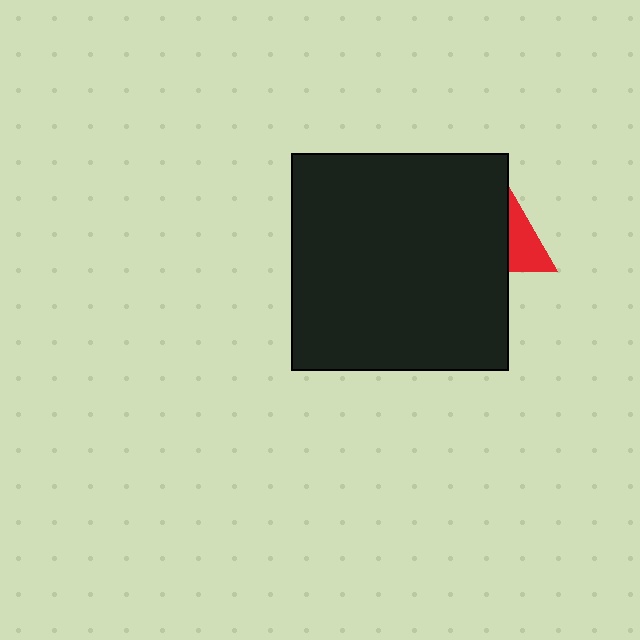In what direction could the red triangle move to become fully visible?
The red triangle could move right. That would shift it out from behind the black square entirely.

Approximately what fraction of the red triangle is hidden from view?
Roughly 66% of the red triangle is hidden behind the black square.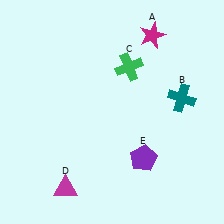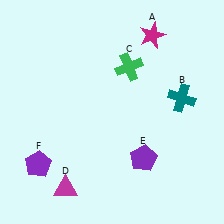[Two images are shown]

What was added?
A purple pentagon (F) was added in Image 2.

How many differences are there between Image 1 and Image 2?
There is 1 difference between the two images.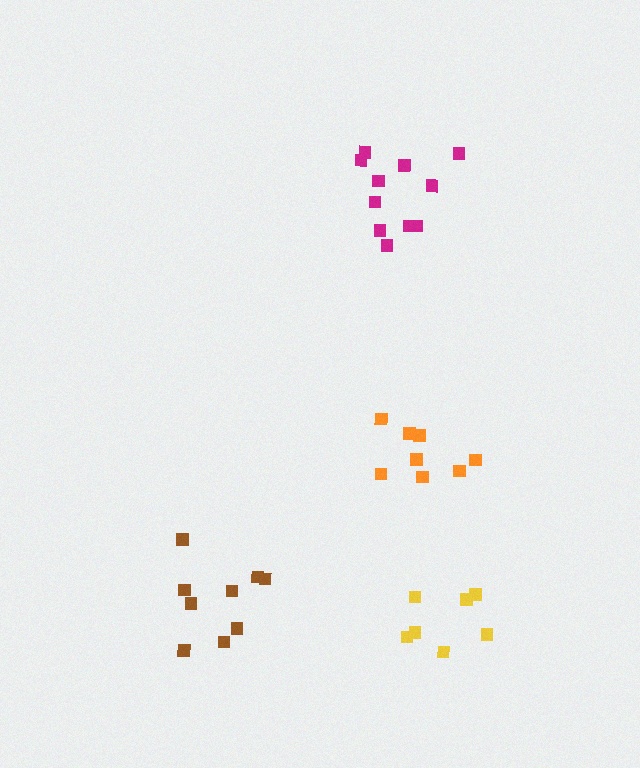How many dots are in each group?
Group 1: 12 dots, Group 2: 8 dots, Group 3: 7 dots, Group 4: 9 dots (36 total).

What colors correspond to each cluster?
The clusters are colored: magenta, orange, yellow, brown.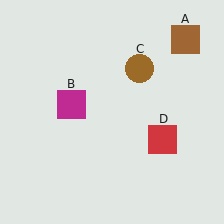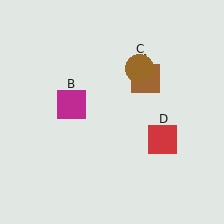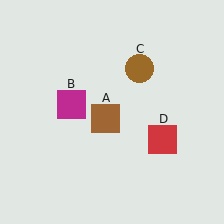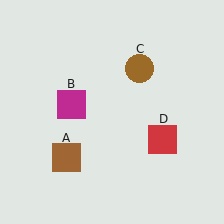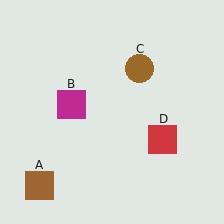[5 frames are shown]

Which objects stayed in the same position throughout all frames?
Magenta square (object B) and brown circle (object C) and red square (object D) remained stationary.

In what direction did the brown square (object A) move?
The brown square (object A) moved down and to the left.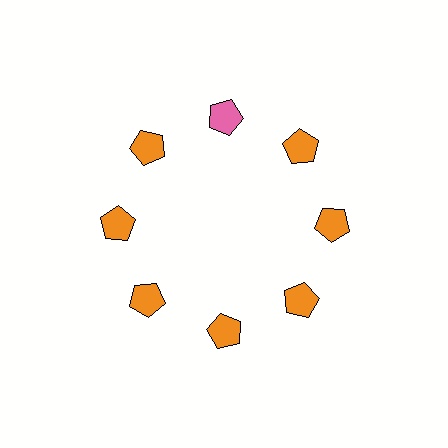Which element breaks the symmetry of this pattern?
The pink pentagon at roughly the 12 o'clock position breaks the symmetry. All other shapes are orange pentagons.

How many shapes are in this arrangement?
There are 8 shapes arranged in a ring pattern.